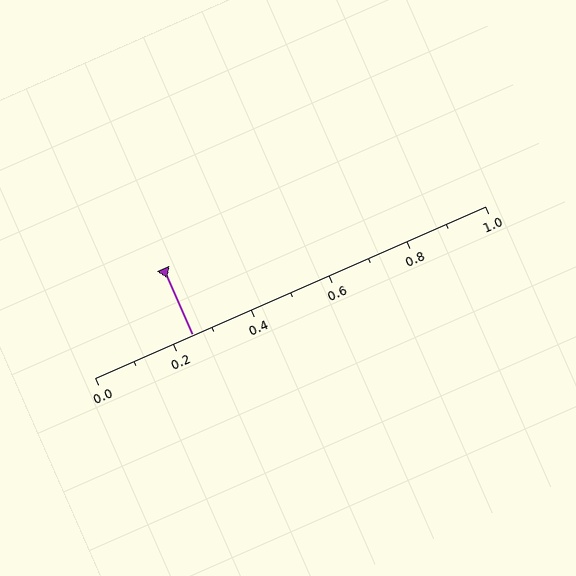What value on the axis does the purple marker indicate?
The marker indicates approximately 0.25.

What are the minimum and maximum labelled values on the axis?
The axis runs from 0.0 to 1.0.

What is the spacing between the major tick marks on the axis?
The major ticks are spaced 0.2 apart.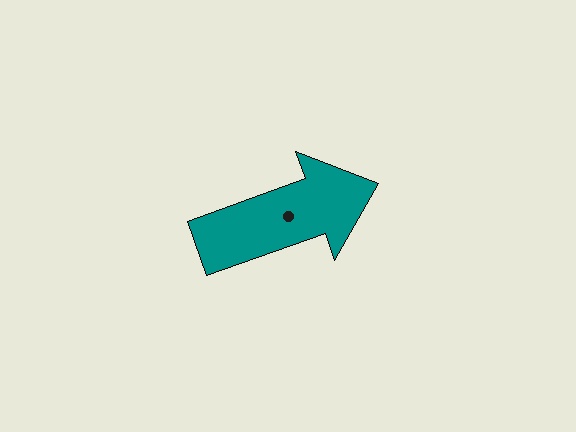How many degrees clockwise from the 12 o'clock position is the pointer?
Approximately 70 degrees.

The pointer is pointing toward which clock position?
Roughly 2 o'clock.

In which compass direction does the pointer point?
East.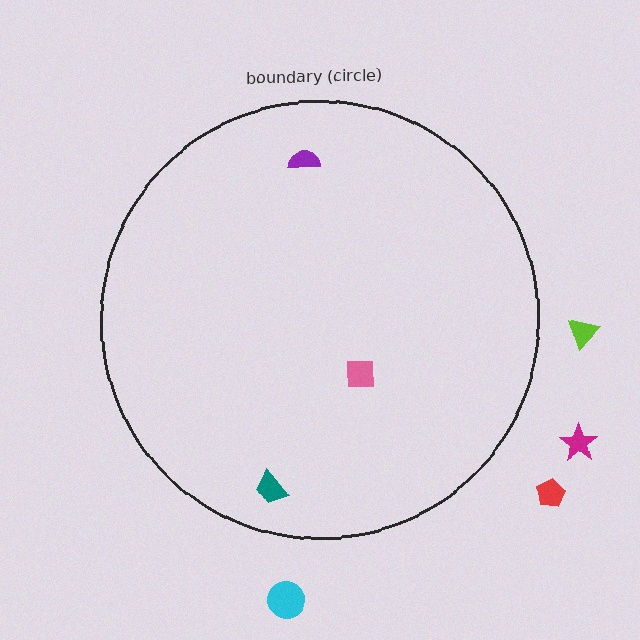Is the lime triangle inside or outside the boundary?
Outside.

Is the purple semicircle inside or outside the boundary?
Inside.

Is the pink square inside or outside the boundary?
Inside.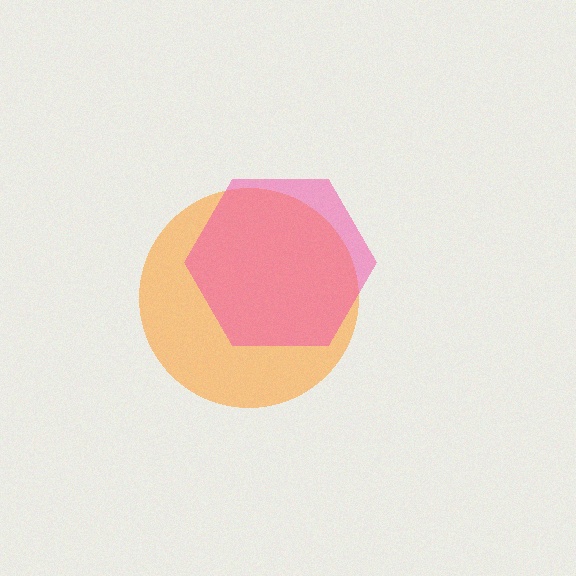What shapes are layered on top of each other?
The layered shapes are: an orange circle, a pink hexagon.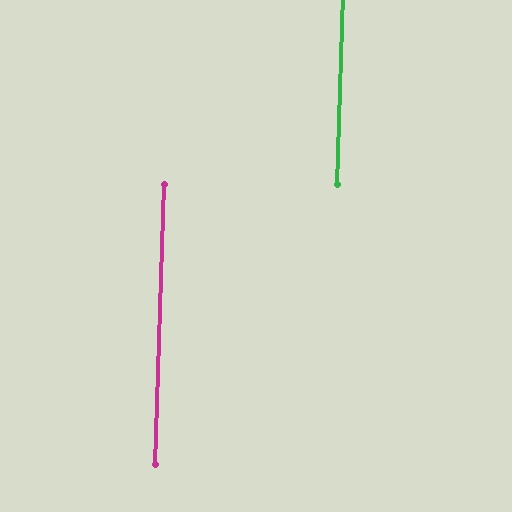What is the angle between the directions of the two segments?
Approximately 0 degrees.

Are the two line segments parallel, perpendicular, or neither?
Parallel — their directions differ by only 0.1°.